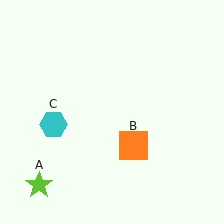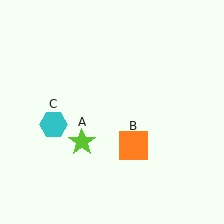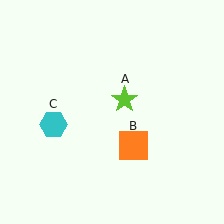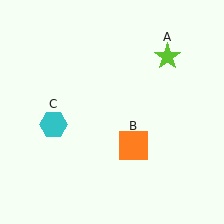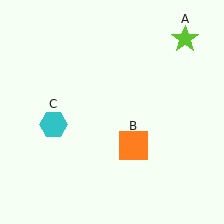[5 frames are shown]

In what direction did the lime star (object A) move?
The lime star (object A) moved up and to the right.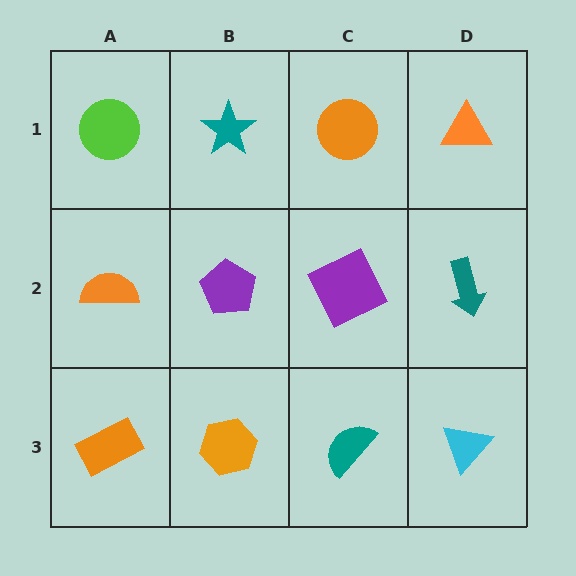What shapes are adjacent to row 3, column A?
An orange semicircle (row 2, column A), an orange hexagon (row 3, column B).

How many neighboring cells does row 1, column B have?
3.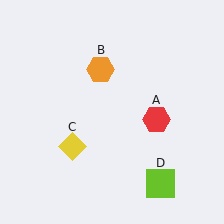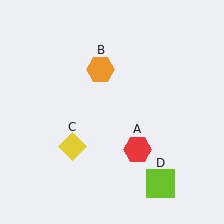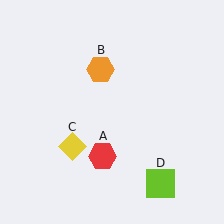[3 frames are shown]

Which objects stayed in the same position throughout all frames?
Orange hexagon (object B) and yellow diamond (object C) and lime square (object D) remained stationary.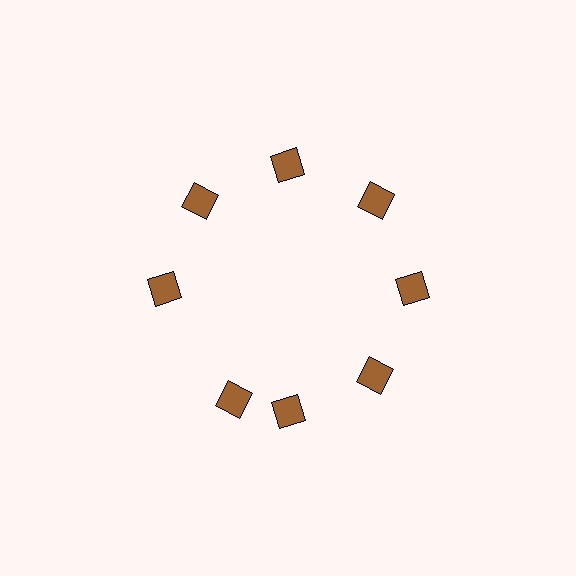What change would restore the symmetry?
The symmetry would be restored by rotating it back into even spacing with its neighbors so that all 8 diamonds sit at equal angles and equal distance from the center.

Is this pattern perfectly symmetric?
No. The 8 brown diamonds are arranged in a ring, but one element near the 8 o'clock position is rotated out of alignment along the ring, breaking the 8-fold rotational symmetry.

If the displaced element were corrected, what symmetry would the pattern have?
It would have 8-fold rotational symmetry — the pattern would map onto itself every 45 degrees.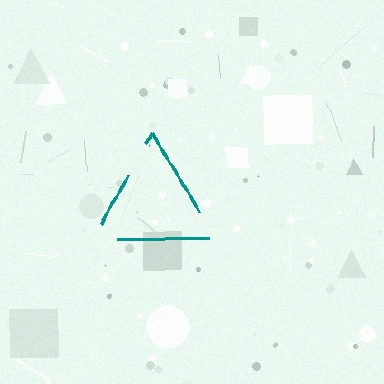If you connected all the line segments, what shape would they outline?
They would outline a triangle.